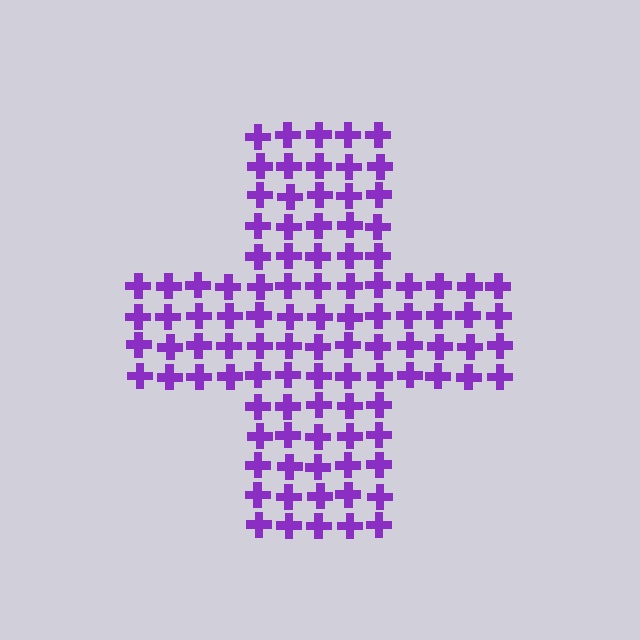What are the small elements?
The small elements are crosses.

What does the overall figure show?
The overall figure shows a cross.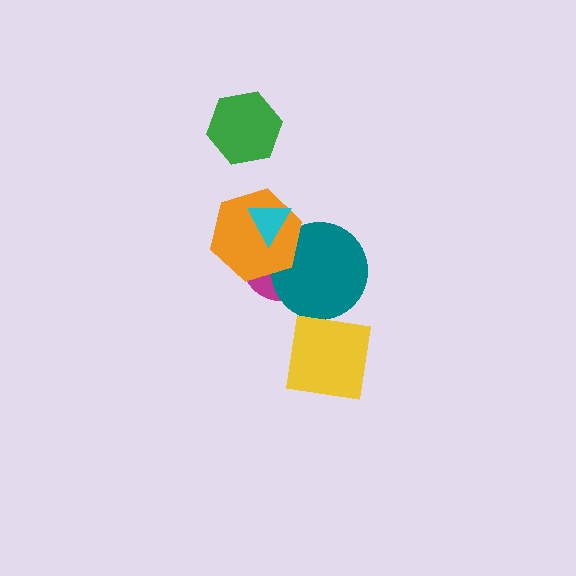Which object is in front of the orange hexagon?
The cyan triangle is in front of the orange hexagon.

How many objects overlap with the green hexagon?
0 objects overlap with the green hexagon.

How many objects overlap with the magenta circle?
3 objects overlap with the magenta circle.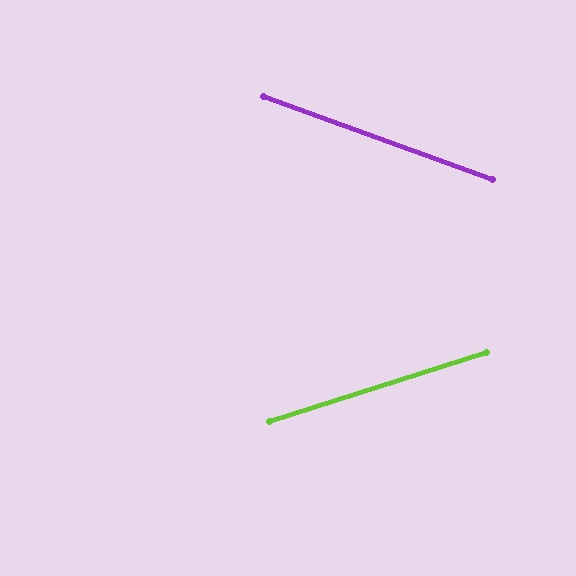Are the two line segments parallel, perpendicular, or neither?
Neither parallel nor perpendicular — they differ by about 38°.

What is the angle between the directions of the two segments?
Approximately 38 degrees.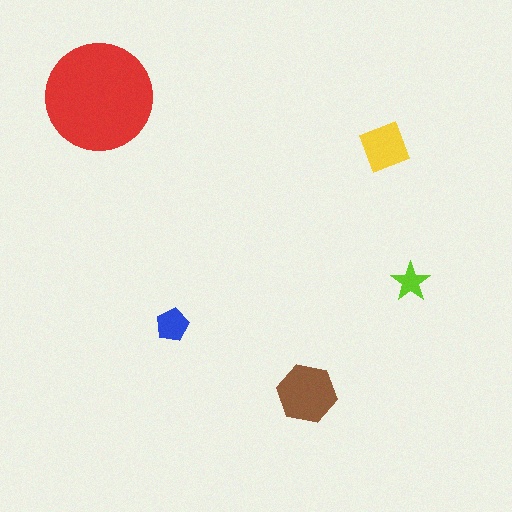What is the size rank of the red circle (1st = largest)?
1st.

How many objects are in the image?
There are 5 objects in the image.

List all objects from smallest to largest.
The lime star, the blue pentagon, the yellow square, the brown hexagon, the red circle.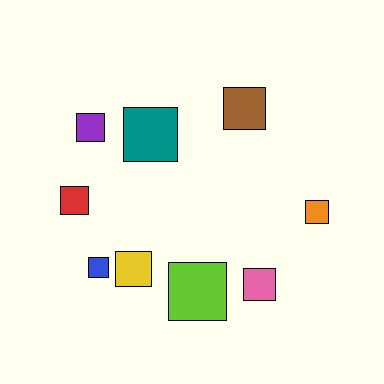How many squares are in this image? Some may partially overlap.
There are 9 squares.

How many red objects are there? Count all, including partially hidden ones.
There is 1 red object.